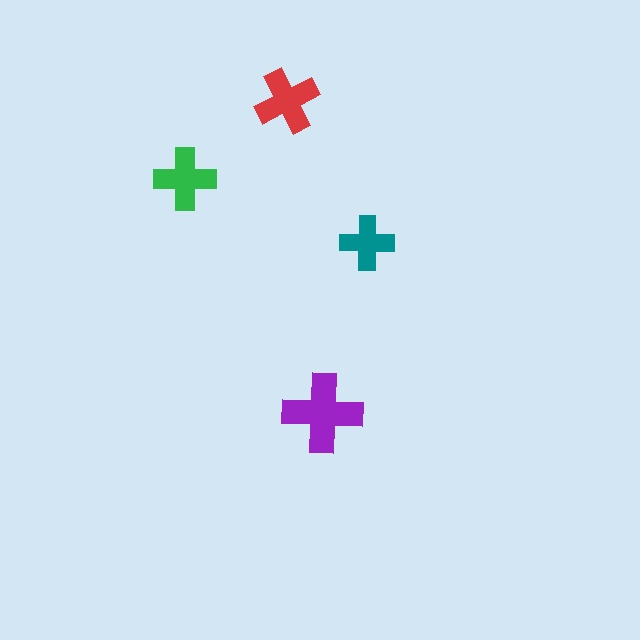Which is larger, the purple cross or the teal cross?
The purple one.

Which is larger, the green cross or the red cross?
The red one.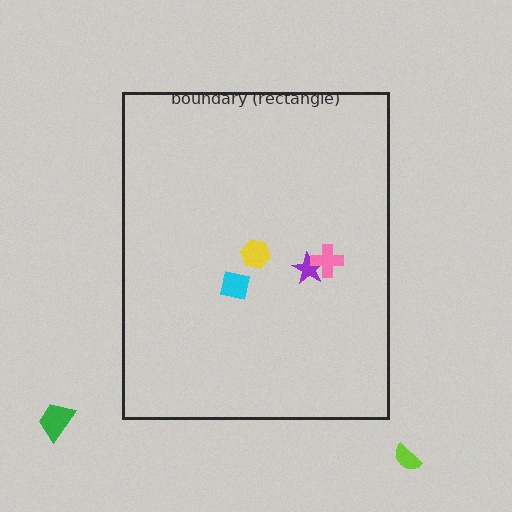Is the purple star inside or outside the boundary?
Inside.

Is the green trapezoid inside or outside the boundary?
Outside.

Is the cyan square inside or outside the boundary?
Inside.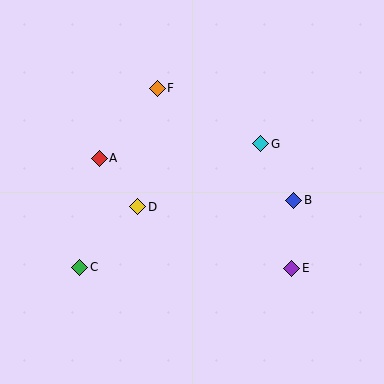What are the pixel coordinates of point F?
Point F is at (157, 88).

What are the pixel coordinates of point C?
Point C is at (80, 267).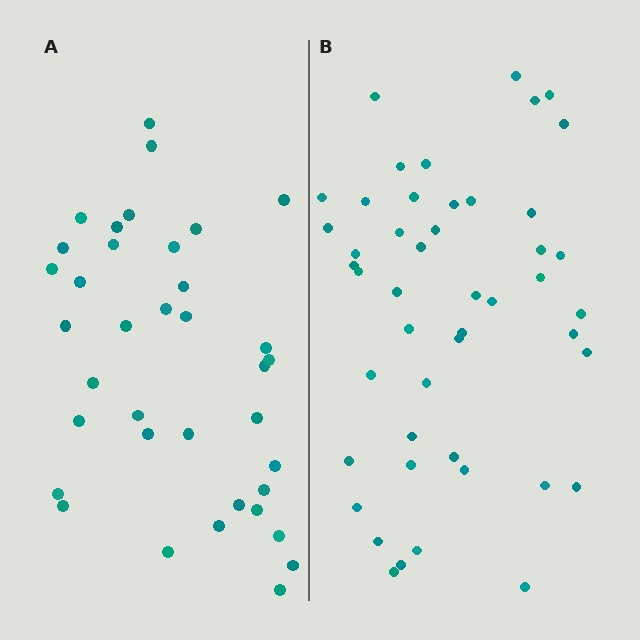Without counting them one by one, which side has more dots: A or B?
Region B (the right region) has more dots.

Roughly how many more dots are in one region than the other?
Region B has roughly 10 or so more dots than region A.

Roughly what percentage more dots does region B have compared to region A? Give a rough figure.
About 25% more.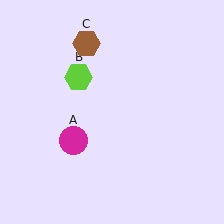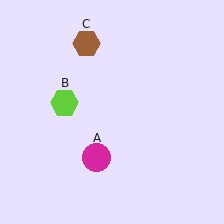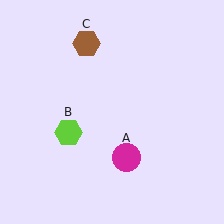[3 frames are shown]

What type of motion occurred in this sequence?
The magenta circle (object A), lime hexagon (object B) rotated counterclockwise around the center of the scene.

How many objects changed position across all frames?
2 objects changed position: magenta circle (object A), lime hexagon (object B).